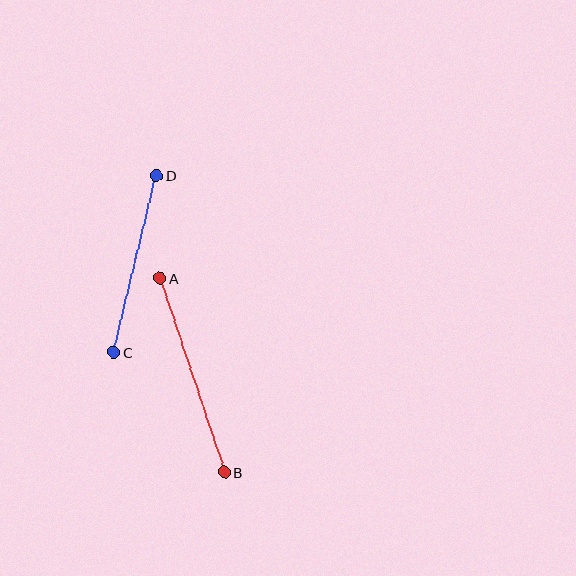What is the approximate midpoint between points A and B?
The midpoint is at approximately (192, 375) pixels.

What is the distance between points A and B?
The distance is approximately 204 pixels.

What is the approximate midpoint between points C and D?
The midpoint is at approximately (135, 264) pixels.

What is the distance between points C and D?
The distance is approximately 182 pixels.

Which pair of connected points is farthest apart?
Points A and B are farthest apart.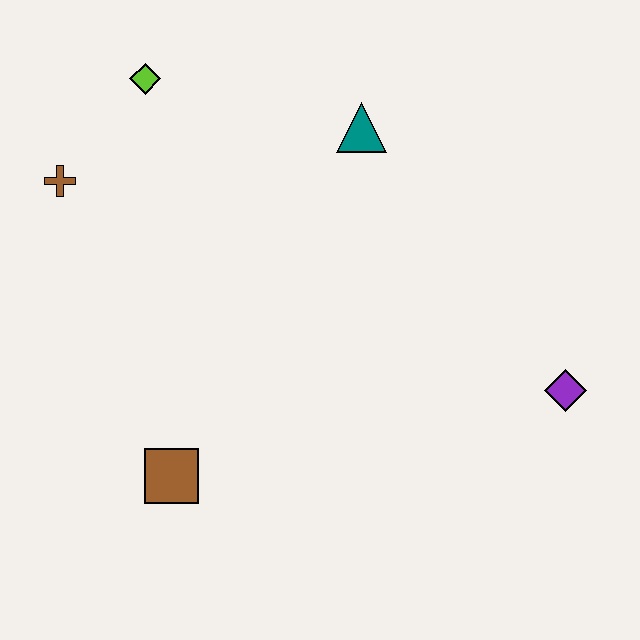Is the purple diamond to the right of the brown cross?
Yes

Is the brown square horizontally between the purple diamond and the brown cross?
Yes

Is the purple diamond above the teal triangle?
No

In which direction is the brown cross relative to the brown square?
The brown cross is above the brown square.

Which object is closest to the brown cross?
The lime diamond is closest to the brown cross.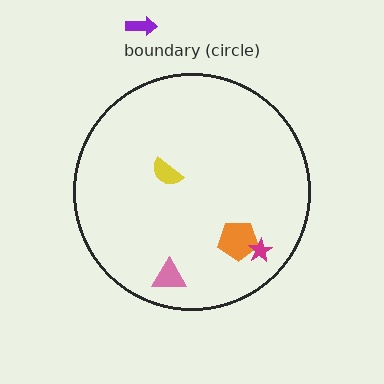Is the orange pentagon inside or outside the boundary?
Inside.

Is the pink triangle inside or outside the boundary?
Inside.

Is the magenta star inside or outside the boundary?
Inside.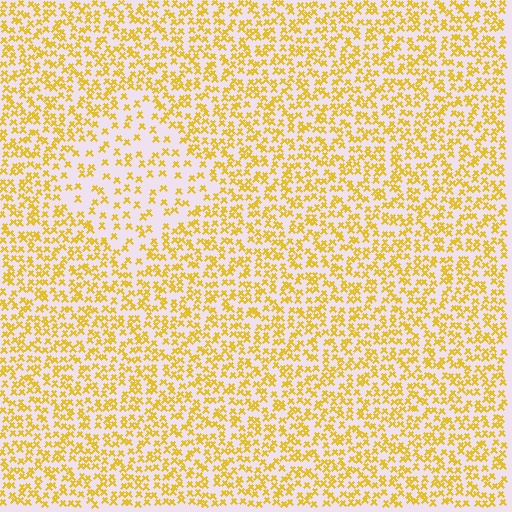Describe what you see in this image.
The image contains small yellow elements arranged at two different densities. A diamond-shaped region is visible where the elements are less densely packed than the surrounding area.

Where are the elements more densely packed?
The elements are more densely packed outside the diamond boundary.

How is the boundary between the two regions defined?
The boundary is defined by a change in element density (approximately 2.1x ratio). All elements are the same color, size, and shape.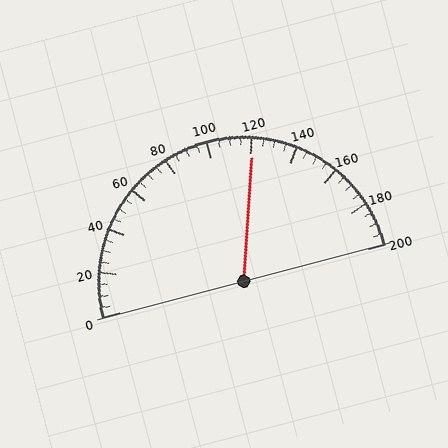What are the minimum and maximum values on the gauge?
The gauge ranges from 0 to 200.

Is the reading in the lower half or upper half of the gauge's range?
The reading is in the upper half of the range (0 to 200).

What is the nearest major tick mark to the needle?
The nearest major tick mark is 120.